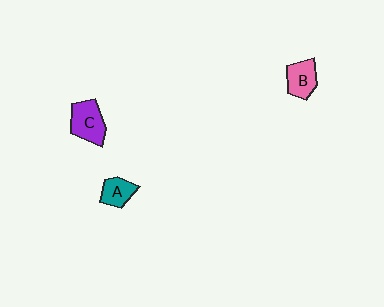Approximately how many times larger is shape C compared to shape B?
Approximately 1.2 times.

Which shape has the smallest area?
Shape A (teal).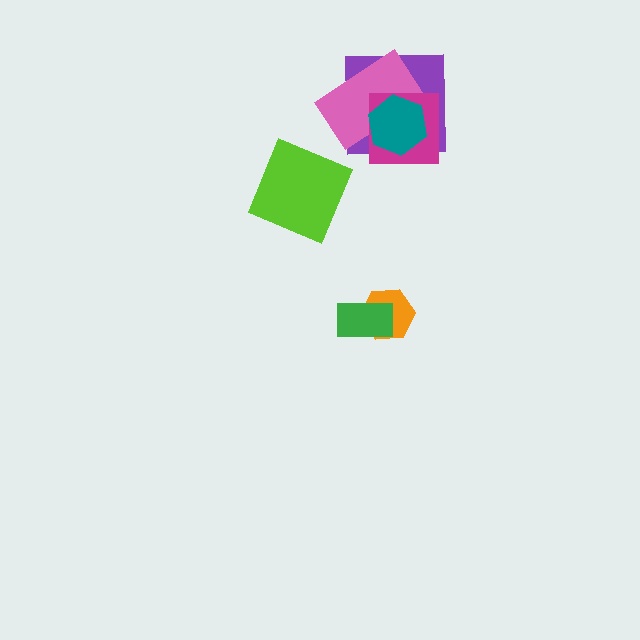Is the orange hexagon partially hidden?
Yes, it is partially covered by another shape.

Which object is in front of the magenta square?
The teal hexagon is in front of the magenta square.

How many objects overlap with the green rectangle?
1 object overlaps with the green rectangle.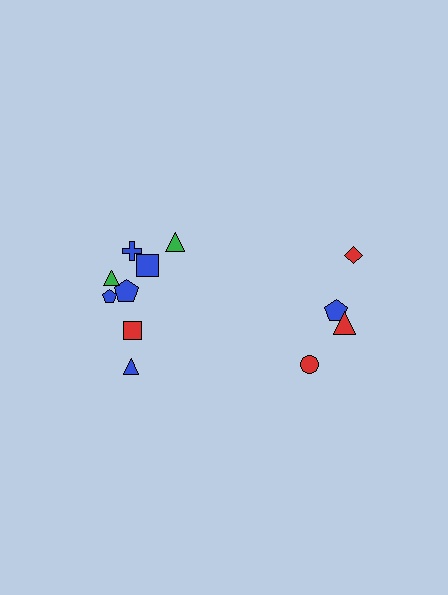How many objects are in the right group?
There are 4 objects.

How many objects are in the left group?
There are 8 objects.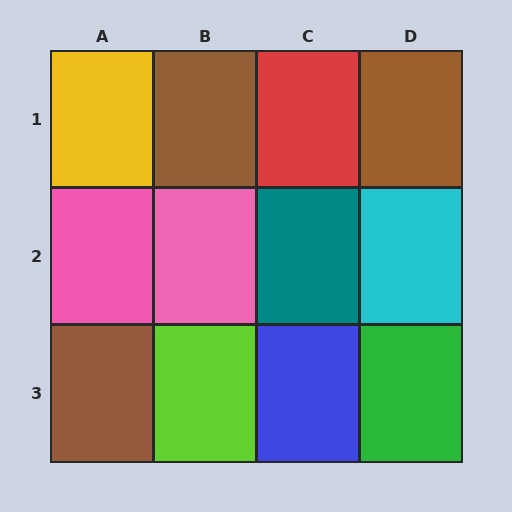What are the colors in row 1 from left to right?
Yellow, brown, red, brown.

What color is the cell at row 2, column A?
Pink.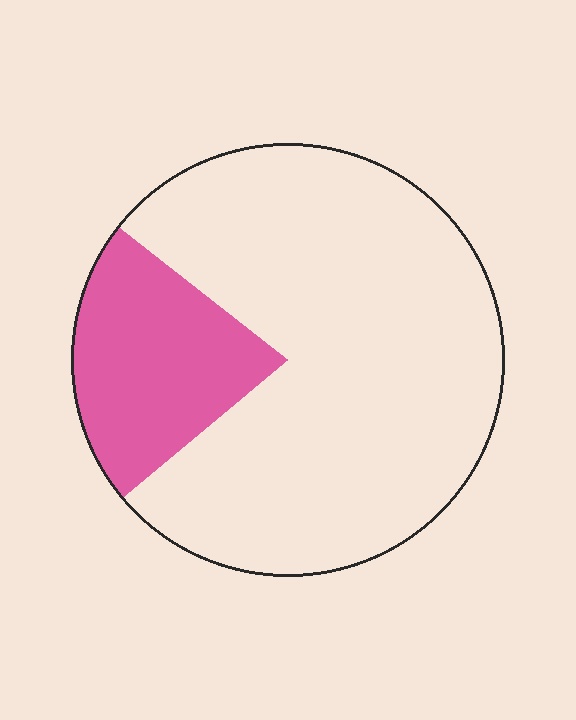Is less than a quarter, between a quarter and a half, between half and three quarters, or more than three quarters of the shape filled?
Less than a quarter.